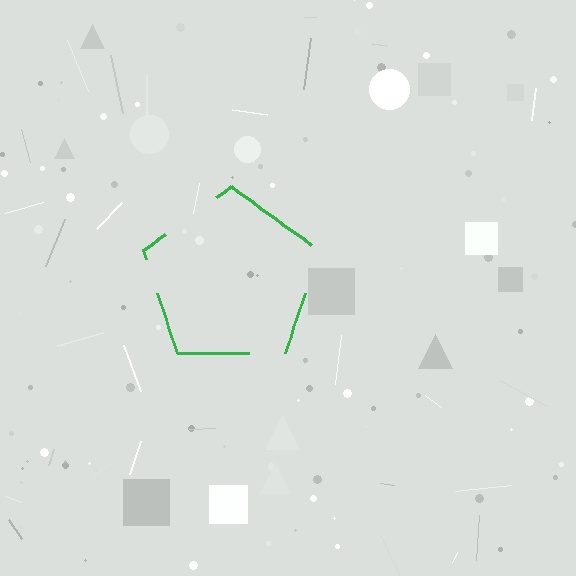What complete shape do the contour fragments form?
The contour fragments form a pentagon.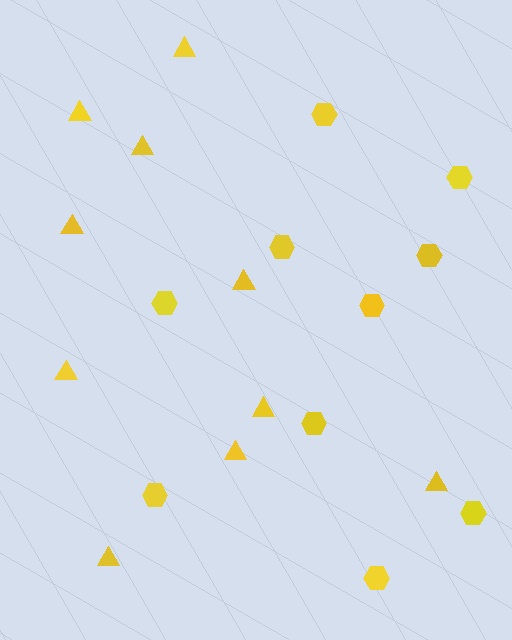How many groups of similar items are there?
There are 2 groups: one group of hexagons (10) and one group of triangles (10).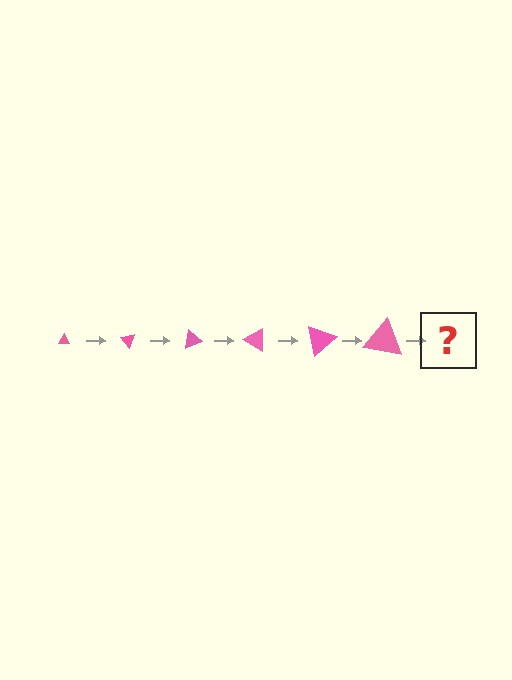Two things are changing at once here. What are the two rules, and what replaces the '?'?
The two rules are that the triangle grows larger each step and it rotates 50 degrees each step. The '?' should be a triangle, larger than the previous one and rotated 300 degrees from the start.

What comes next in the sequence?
The next element should be a triangle, larger than the previous one and rotated 300 degrees from the start.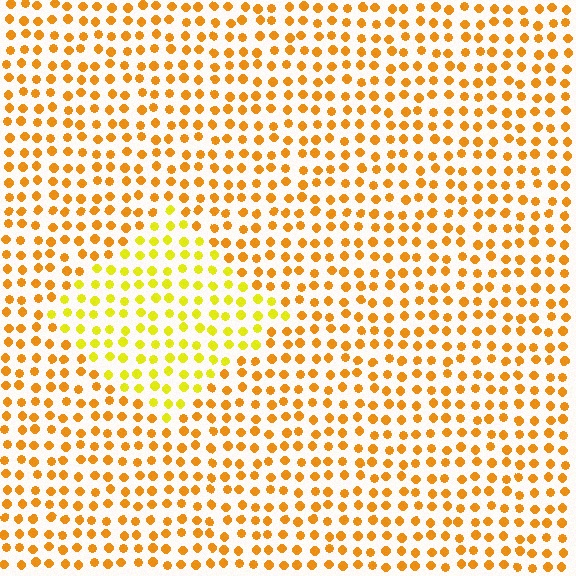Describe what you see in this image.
The image is filled with small orange elements in a uniform arrangement. A diamond-shaped region is visible where the elements are tinted to a slightly different hue, forming a subtle color boundary.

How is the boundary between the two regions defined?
The boundary is defined purely by a slight shift in hue (about 28 degrees). Spacing, size, and orientation are identical on both sides.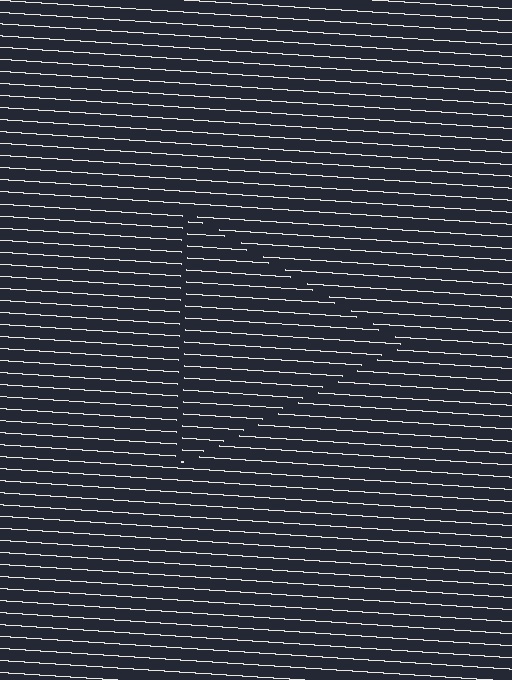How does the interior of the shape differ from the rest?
The interior of the shape contains the same grating, shifted by half a period — the contour is defined by the phase discontinuity where line-ends from the inner and outer gratings abut.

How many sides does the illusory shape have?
3 sides — the line-ends trace a triangle.